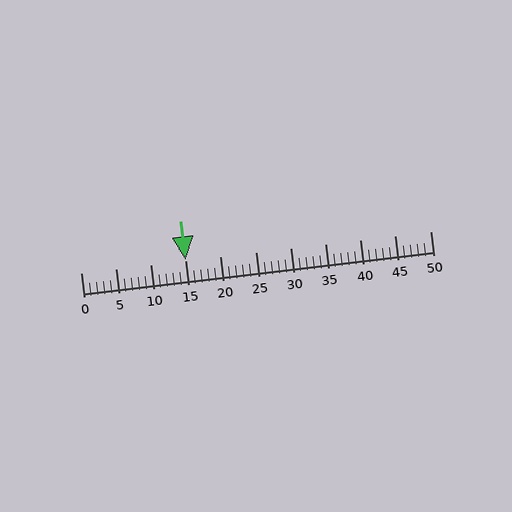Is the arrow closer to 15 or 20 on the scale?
The arrow is closer to 15.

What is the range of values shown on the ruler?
The ruler shows values from 0 to 50.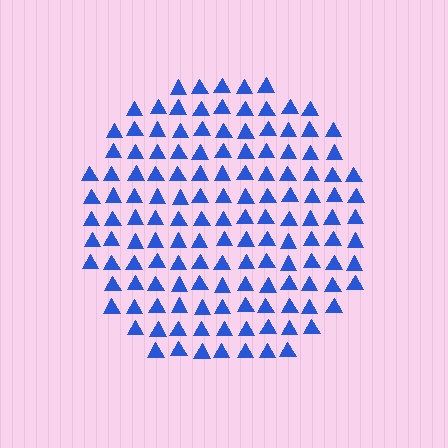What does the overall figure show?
The overall figure shows a circle.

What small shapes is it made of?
It is made of small triangles.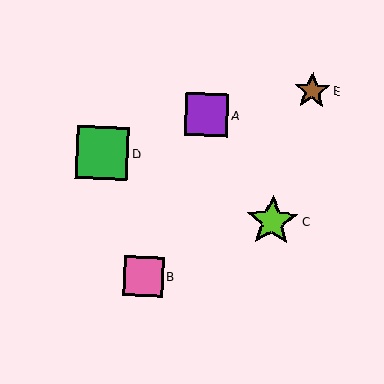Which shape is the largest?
The lime star (labeled C) is the largest.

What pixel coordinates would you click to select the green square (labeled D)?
Click at (102, 153) to select the green square D.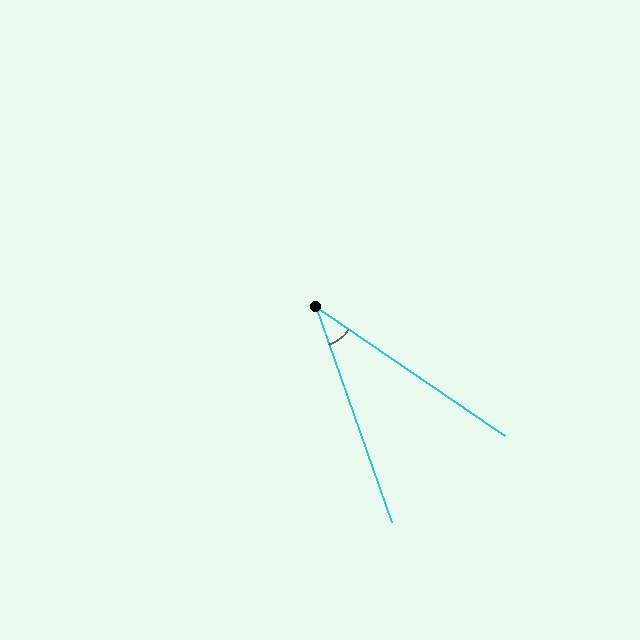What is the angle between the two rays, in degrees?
Approximately 36 degrees.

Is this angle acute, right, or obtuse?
It is acute.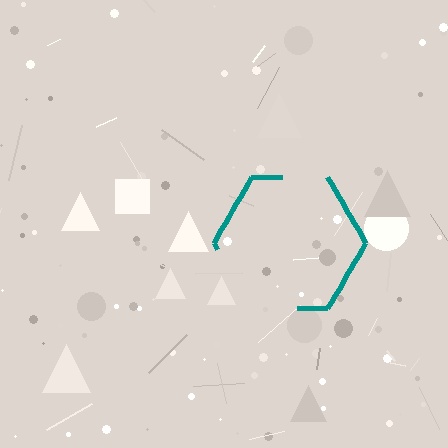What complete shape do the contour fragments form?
The contour fragments form a hexagon.